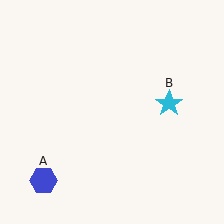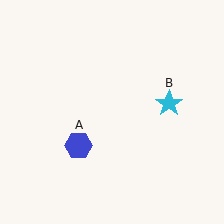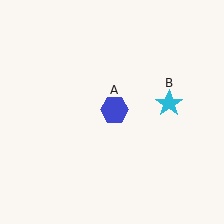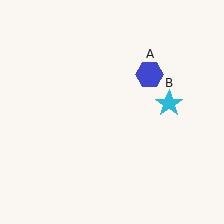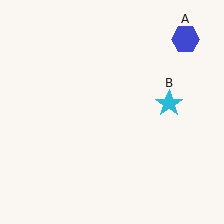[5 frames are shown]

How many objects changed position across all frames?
1 object changed position: blue hexagon (object A).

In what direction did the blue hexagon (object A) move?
The blue hexagon (object A) moved up and to the right.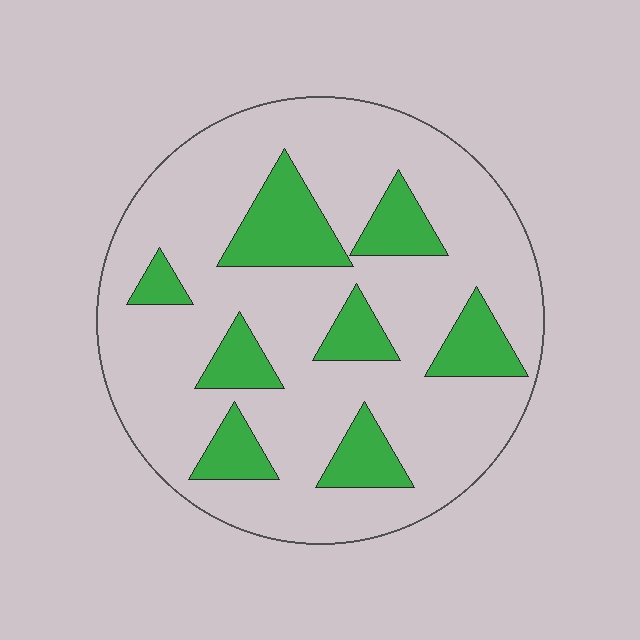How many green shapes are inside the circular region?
8.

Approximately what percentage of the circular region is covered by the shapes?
Approximately 20%.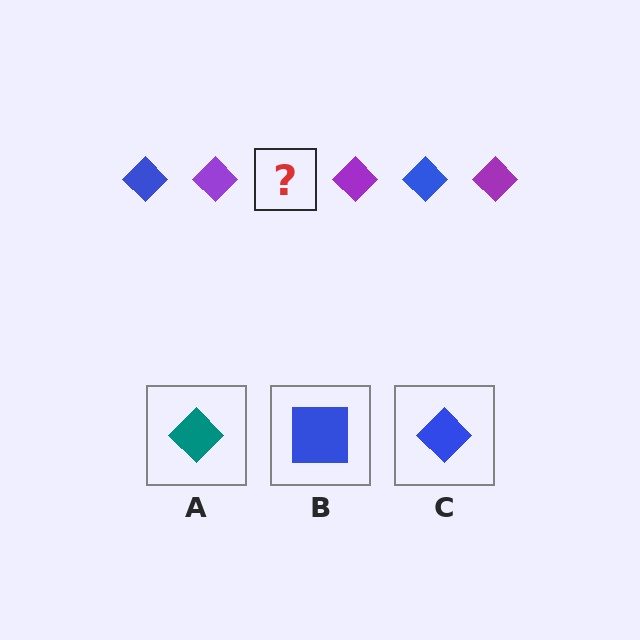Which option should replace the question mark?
Option C.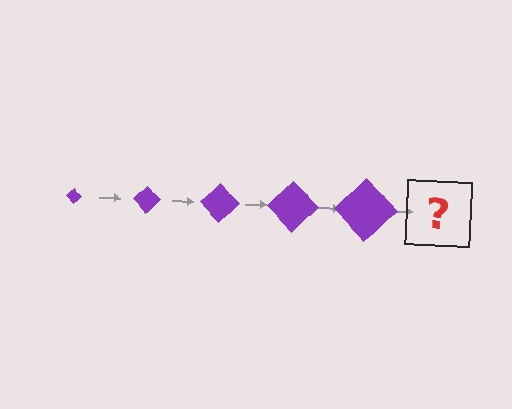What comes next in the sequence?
The next element should be a purple diamond, larger than the previous one.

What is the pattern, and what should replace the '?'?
The pattern is that the diamond gets progressively larger each step. The '?' should be a purple diamond, larger than the previous one.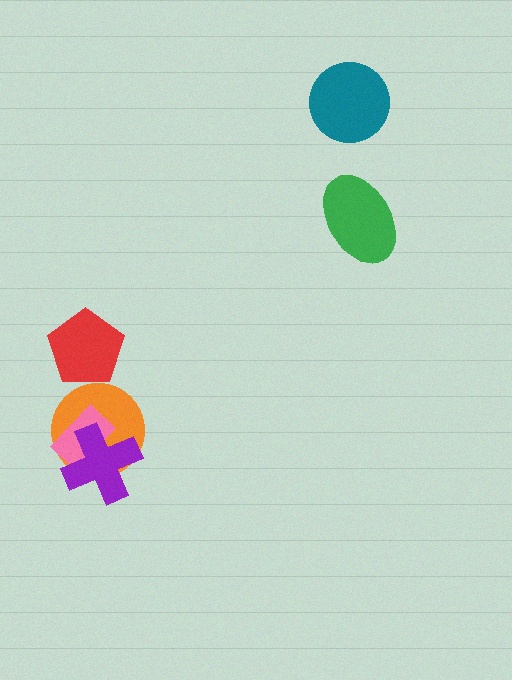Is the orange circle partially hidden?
Yes, it is partially covered by another shape.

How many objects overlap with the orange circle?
2 objects overlap with the orange circle.